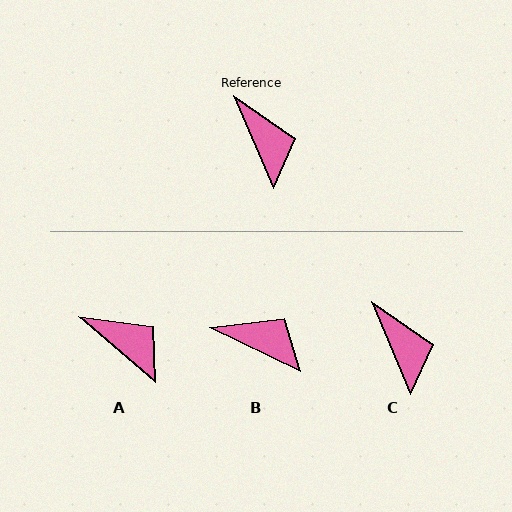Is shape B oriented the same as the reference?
No, it is off by about 42 degrees.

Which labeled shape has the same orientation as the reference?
C.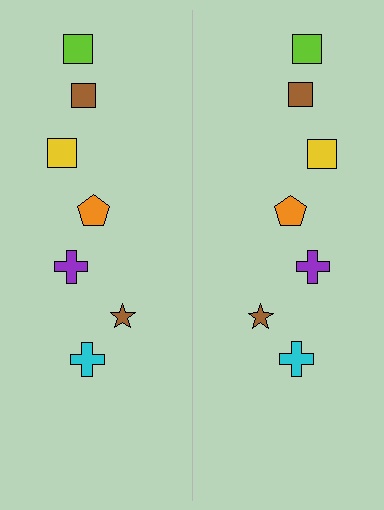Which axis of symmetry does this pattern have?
The pattern has a vertical axis of symmetry running through the center of the image.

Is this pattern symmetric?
Yes, this pattern has bilateral (reflection) symmetry.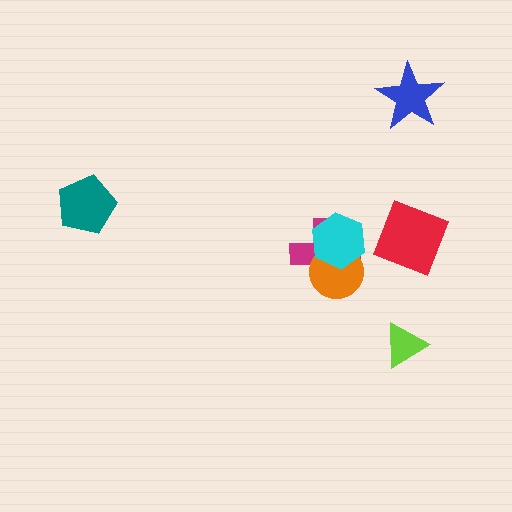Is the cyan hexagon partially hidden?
No, no other shape covers it.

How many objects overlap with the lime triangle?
0 objects overlap with the lime triangle.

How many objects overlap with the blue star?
0 objects overlap with the blue star.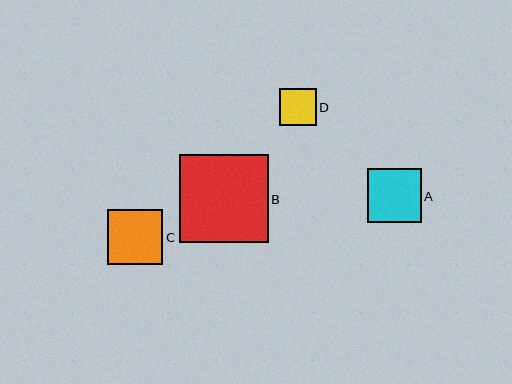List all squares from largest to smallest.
From largest to smallest: B, C, A, D.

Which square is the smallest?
Square D is the smallest with a size of approximately 37 pixels.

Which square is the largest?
Square B is the largest with a size of approximately 89 pixels.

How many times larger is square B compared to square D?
Square B is approximately 2.4 times the size of square D.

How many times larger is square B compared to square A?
Square B is approximately 1.6 times the size of square A.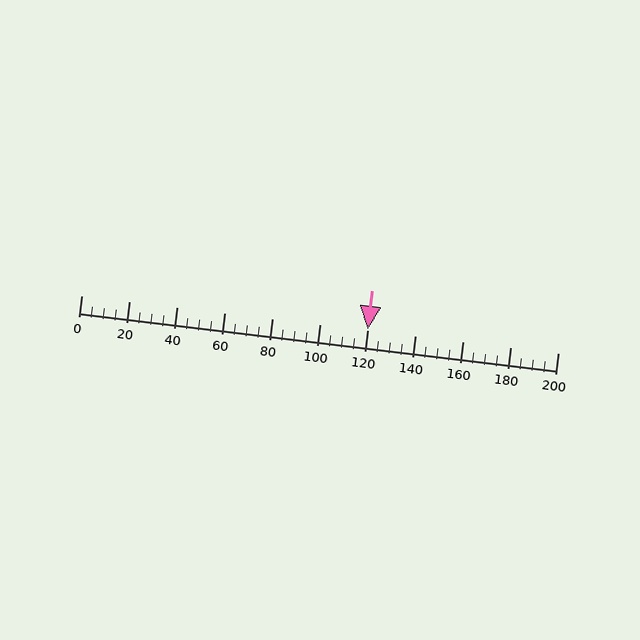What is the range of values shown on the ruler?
The ruler shows values from 0 to 200.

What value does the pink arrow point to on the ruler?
The pink arrow points to approximately 120.